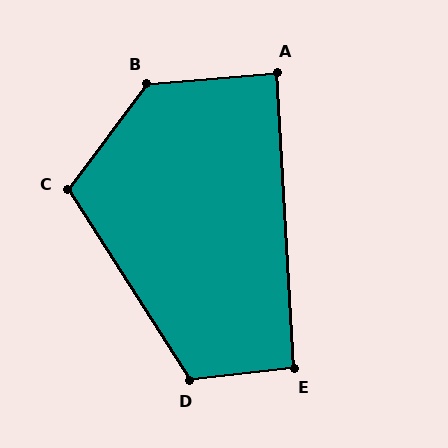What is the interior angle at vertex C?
Approximately 111 degrees (obtuse).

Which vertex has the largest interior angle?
B, at approximately 131 degrees.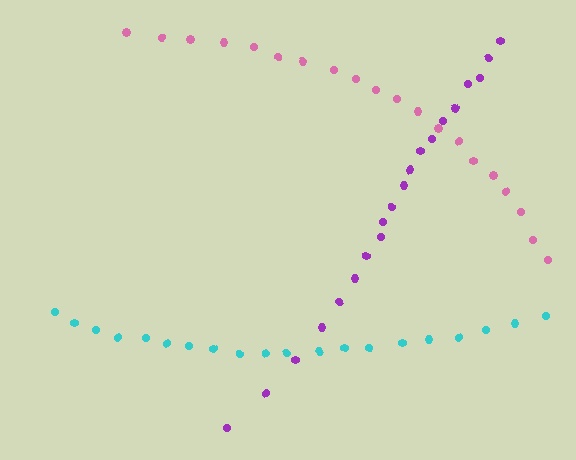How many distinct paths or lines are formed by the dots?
There are 3 distinct paths.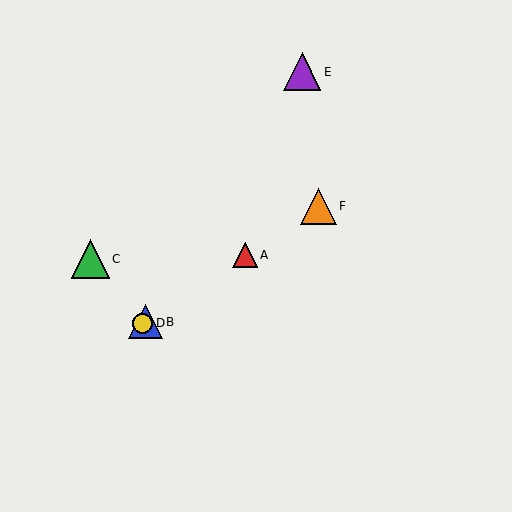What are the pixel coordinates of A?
Object A is at (245, 255).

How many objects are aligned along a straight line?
4 objects (A, B, D, F) are aligned along a straight line.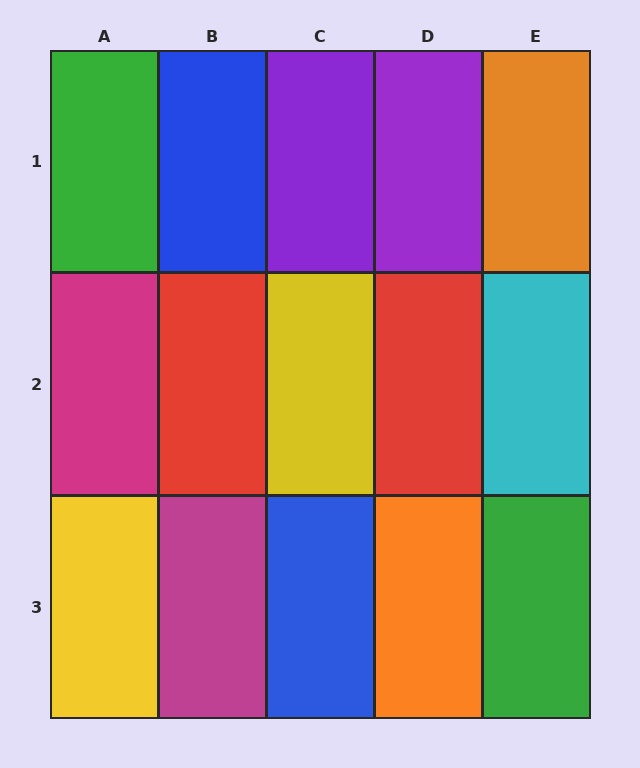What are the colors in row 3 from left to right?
Yellow, magenta, blue, orange, green.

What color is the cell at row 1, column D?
Purple.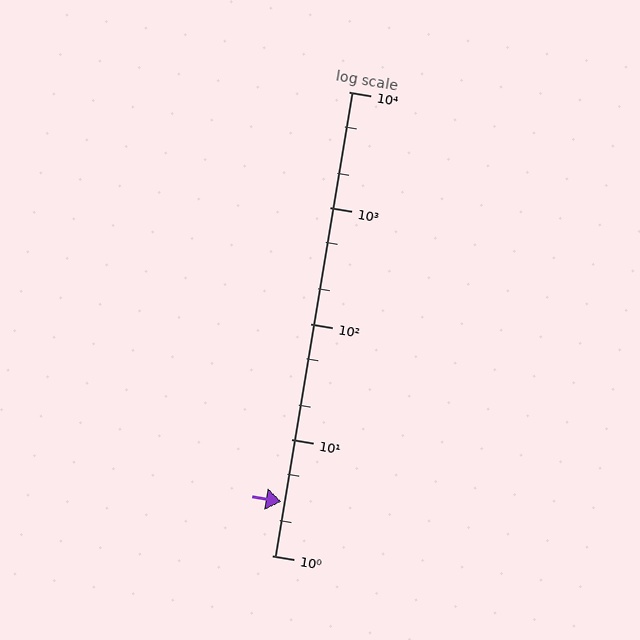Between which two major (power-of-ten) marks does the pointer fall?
The pointer is between 1 and 10.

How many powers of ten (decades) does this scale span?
The scale spans 4 decades, from 1 to 10000.